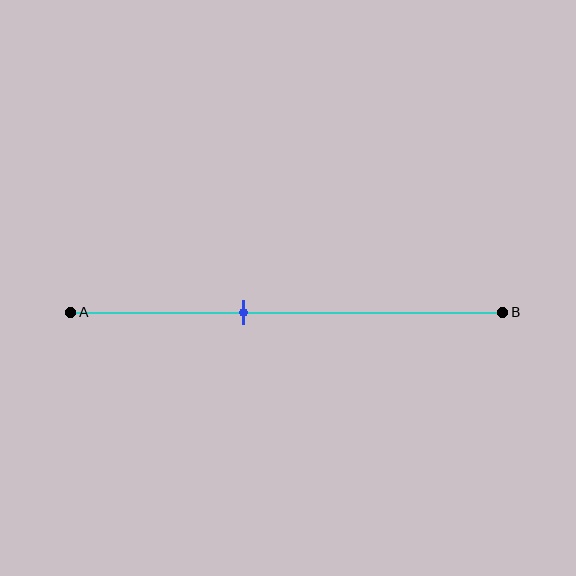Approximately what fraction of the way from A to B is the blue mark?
The blue mark is approximately 40% of the way from A to B.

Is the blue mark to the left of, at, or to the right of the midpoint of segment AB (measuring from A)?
The blue mark is to the left of the midpoint of segment AB.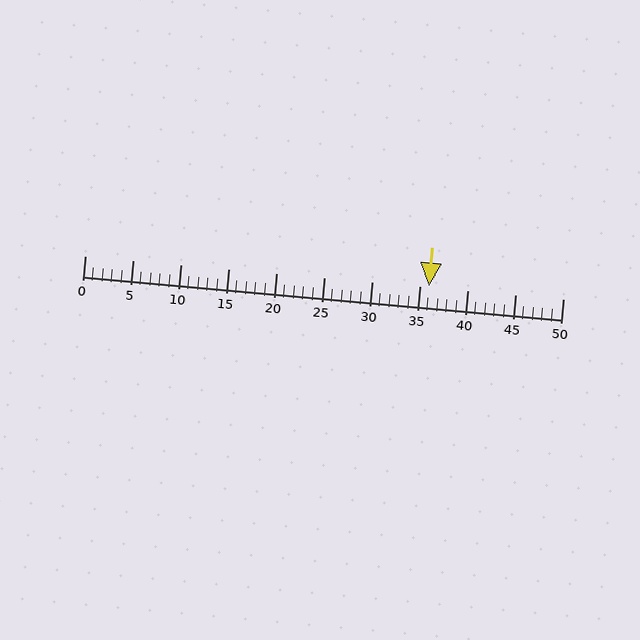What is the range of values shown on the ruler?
The ruler shows values from 0 to 50.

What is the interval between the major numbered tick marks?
The major tick marks are spaced 5 units apart.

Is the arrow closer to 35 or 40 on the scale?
The arrow is closer to 35.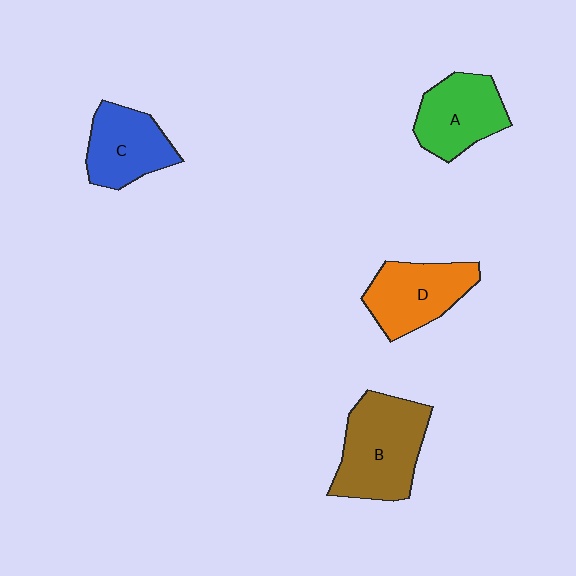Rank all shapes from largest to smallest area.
From largest to smallest: B (brown), D (orange), A (green), C (blue).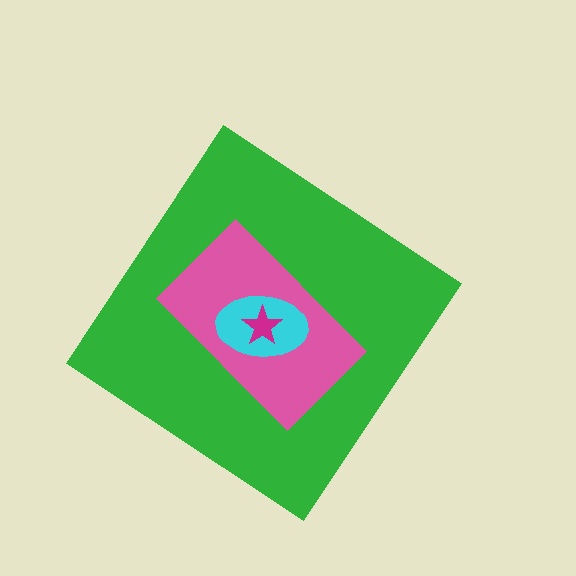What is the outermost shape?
The green diamond.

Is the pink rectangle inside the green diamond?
Yes.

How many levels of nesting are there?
4.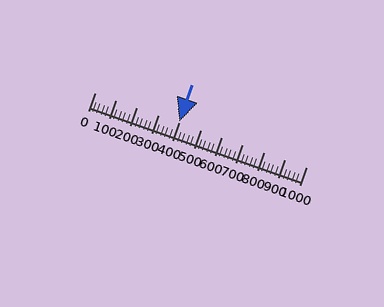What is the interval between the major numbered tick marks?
The major tick marks are spaced 100 units apart.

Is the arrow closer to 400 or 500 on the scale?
The arrow is closer to 400.